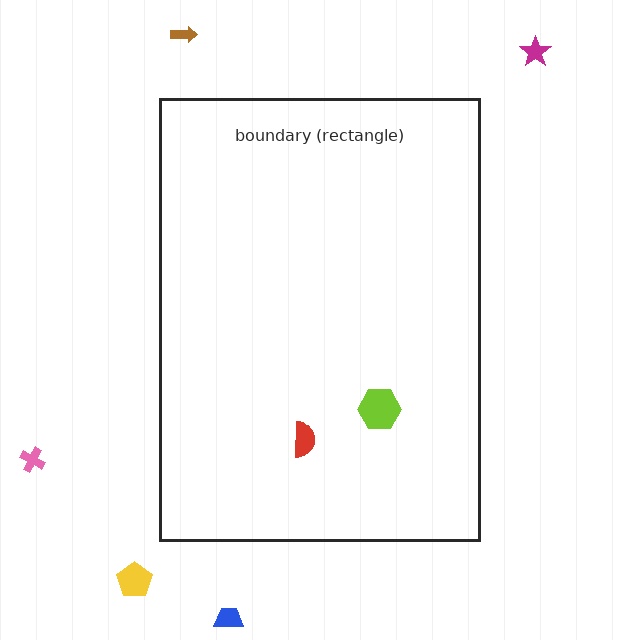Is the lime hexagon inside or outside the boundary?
Inside.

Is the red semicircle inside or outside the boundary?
Inside.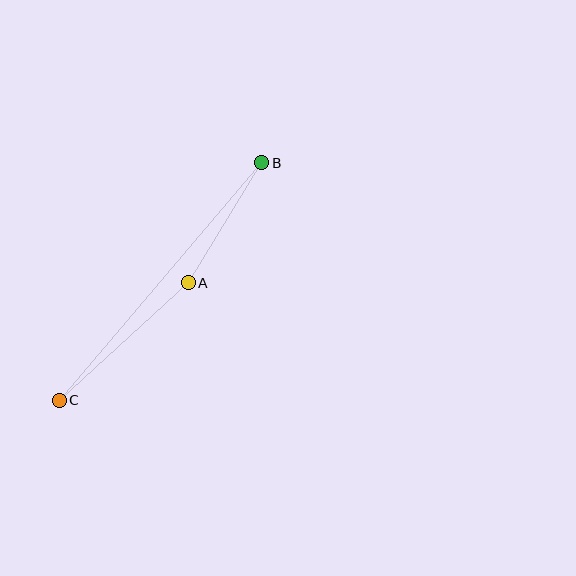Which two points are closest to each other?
Points A and B are closest to each other.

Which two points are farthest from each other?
Points B and C are farthest from each other.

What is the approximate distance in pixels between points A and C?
The distance between A and C is approximately 175 pixels.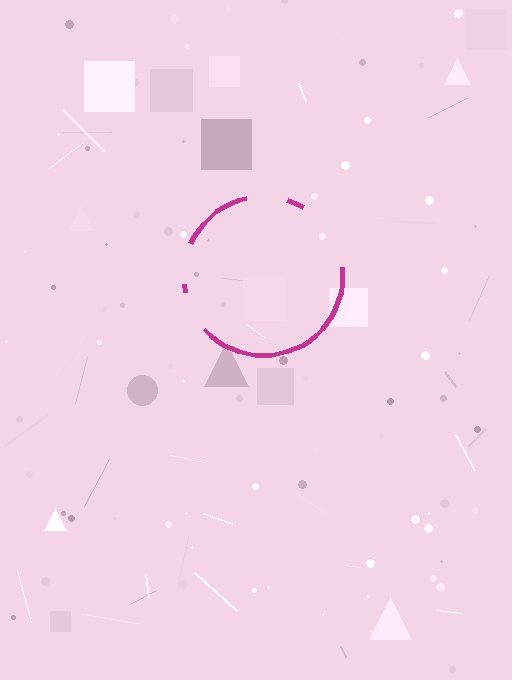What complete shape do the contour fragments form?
The contour fragments form a circle.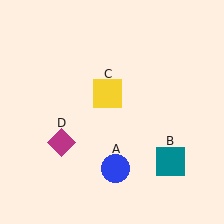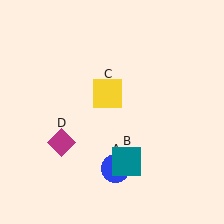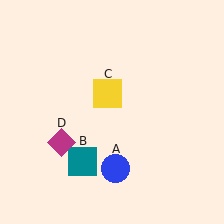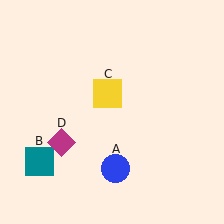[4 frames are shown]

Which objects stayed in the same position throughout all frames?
Blue circle (object A) and yellow square (object C) and magenta diamond (object D) remained stationary.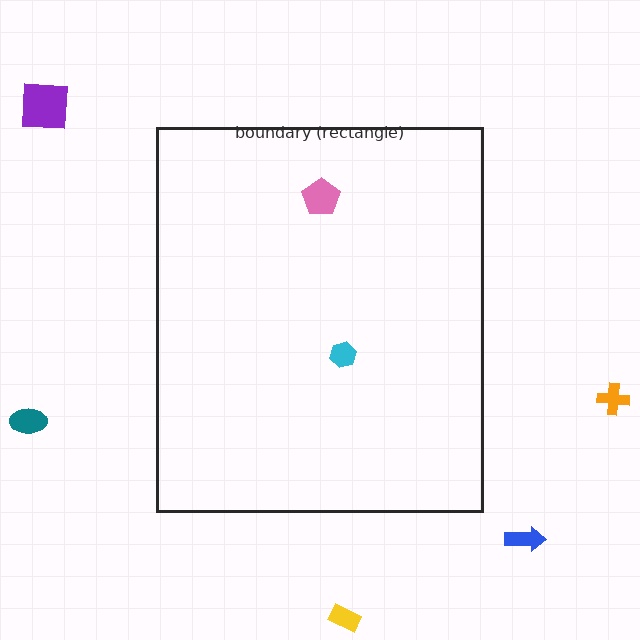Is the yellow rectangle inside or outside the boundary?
Outside.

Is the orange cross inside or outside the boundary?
Outside.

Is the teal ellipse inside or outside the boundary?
Outside.